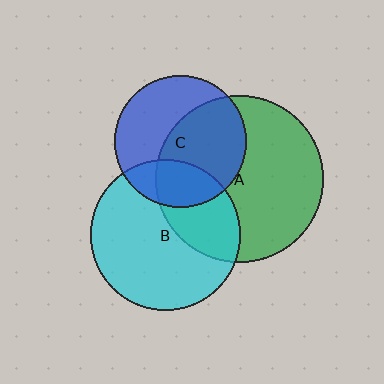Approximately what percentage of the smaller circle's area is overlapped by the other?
Approximately 55%.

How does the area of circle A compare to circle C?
Approximately 1.6 times.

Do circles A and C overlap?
Yes.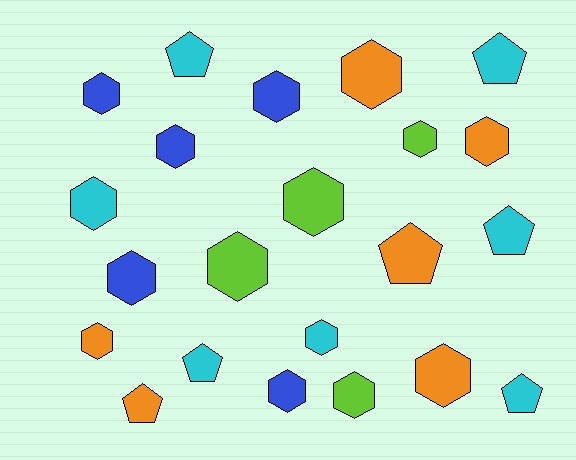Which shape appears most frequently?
Hexagon, with 15 objects.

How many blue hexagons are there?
There are 5 blue hexagons.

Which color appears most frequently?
Cyan, with 7 objects.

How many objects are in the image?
There are 22 objects.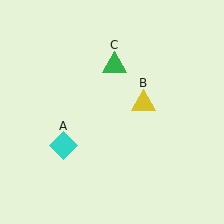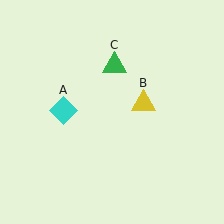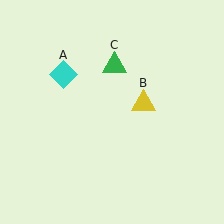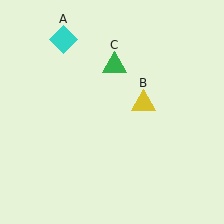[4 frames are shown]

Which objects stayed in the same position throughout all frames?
Yellow triangle (object B) and green triangle (object C) remained stationary.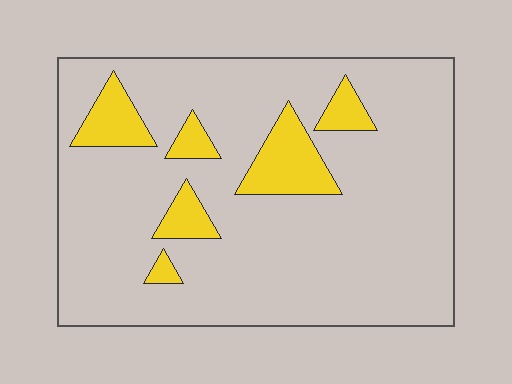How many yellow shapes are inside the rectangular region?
6.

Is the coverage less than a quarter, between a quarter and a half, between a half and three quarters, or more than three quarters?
Less than a quarter.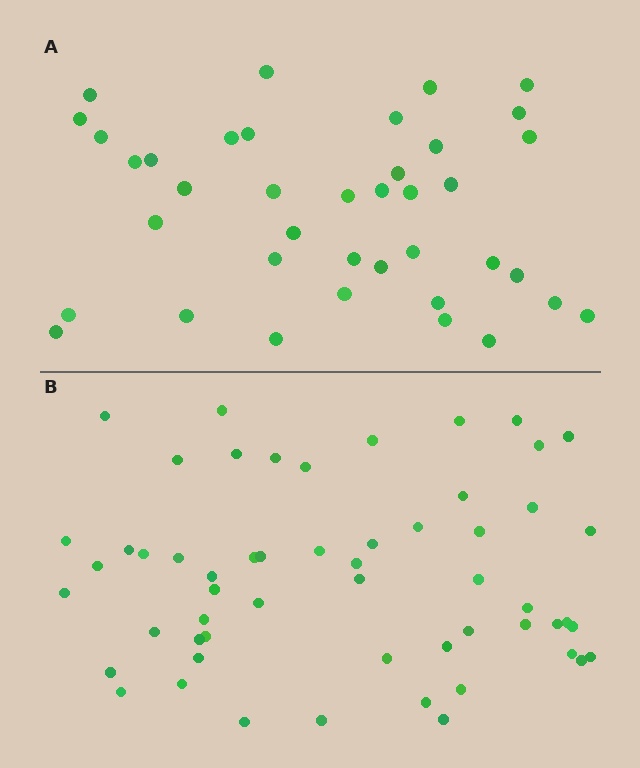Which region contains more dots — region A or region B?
Region B (the bottom region) has more dots.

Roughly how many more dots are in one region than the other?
Region B has approximately 15 more dots than region A.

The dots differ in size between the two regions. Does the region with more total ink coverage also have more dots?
No. Region A has more total ink coverage because its dots are larger, but region B actually contains more individual dots. Total area can be misleading — the number of items is what matters here.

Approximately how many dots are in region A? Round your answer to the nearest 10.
About 40 dots. (The exact count is 39, which rounds to 40.)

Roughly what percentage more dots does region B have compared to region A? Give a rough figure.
About 45% more.